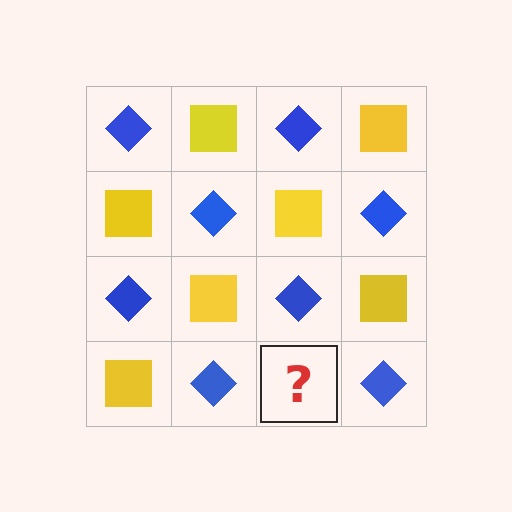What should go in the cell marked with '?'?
The missing cell should contain a yellow square.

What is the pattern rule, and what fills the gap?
The rule is that it alternates blue diamond and yellow square in a checkerboard pattern. The gap should be filled with a yellow square.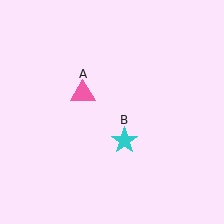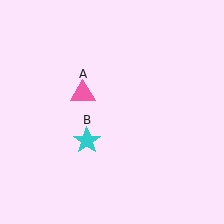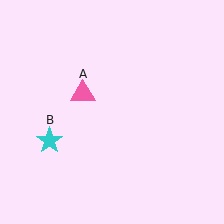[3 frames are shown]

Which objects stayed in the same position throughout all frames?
Pink triangle (object A) remained stationary.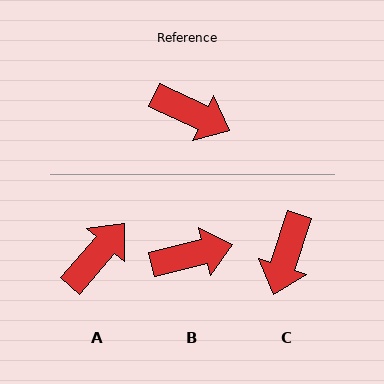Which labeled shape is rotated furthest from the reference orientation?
C, about 83 degrees away.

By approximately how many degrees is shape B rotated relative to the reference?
Approximately 39 degrees counter-clockwise.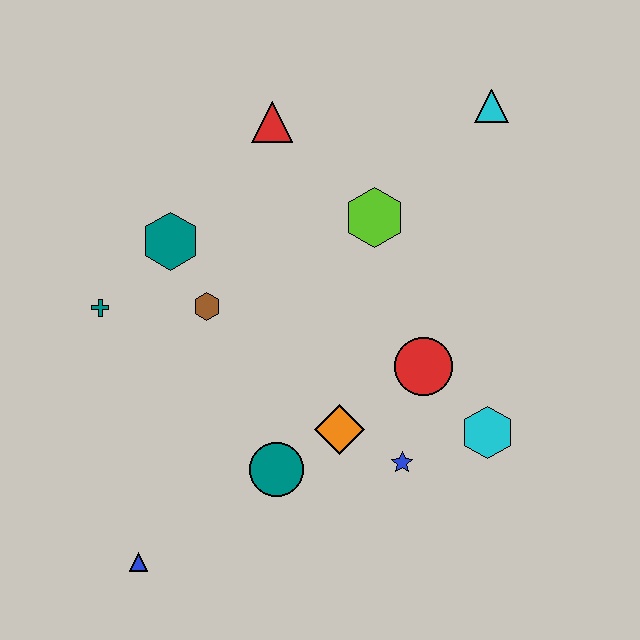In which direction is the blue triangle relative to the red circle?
The blue triangle is to the left of the red circle.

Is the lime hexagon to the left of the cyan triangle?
Yes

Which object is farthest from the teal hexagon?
The cyan hexagon is farthest from the teal hexagon.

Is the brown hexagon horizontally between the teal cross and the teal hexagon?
No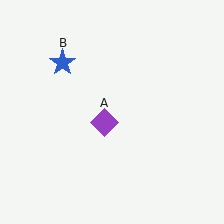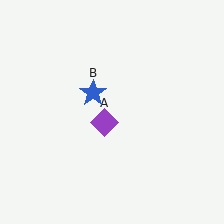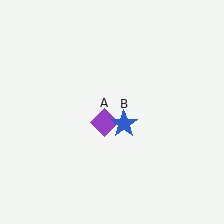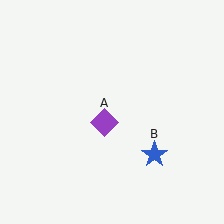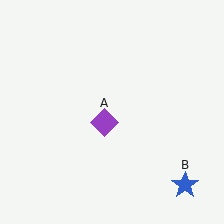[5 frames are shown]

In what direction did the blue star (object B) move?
The blue star (object B) moved down and to the right.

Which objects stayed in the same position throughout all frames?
Purple diamond (object A) remained stationary.